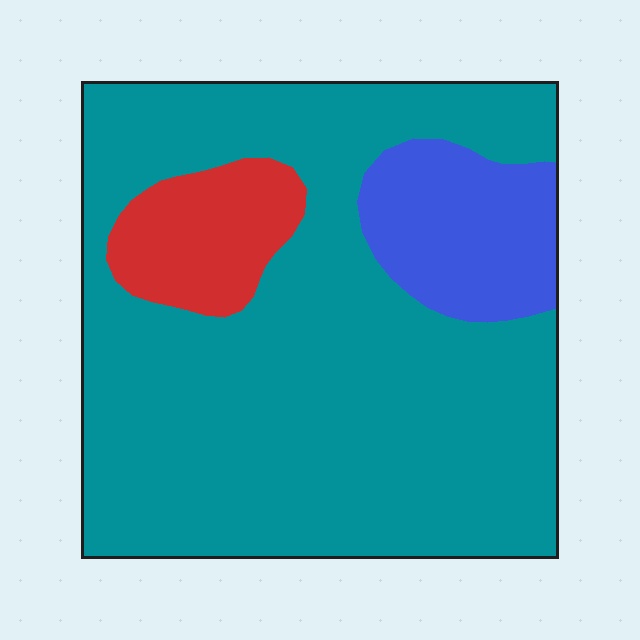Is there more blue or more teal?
Teal.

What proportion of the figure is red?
Red covers around 10% of the figure.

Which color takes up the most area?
Teal, at roughly 75%.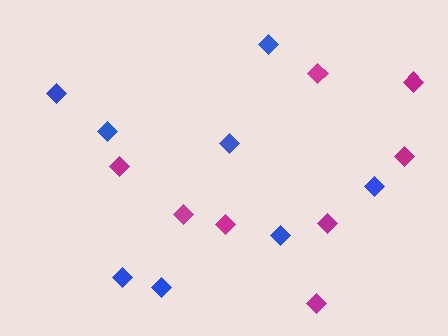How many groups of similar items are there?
There are 2 groups: one group of magenta diamonds (8) and one group of blue diamonds (8).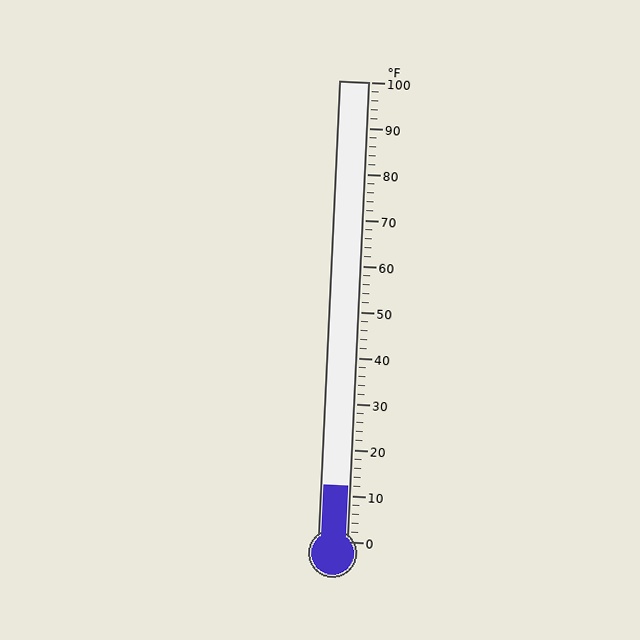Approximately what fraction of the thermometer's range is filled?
The thermometer is filled to approximately 10% of its range.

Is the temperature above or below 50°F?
The temperature is below 50°F.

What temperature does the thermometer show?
The thermometer shows approximately 12°F.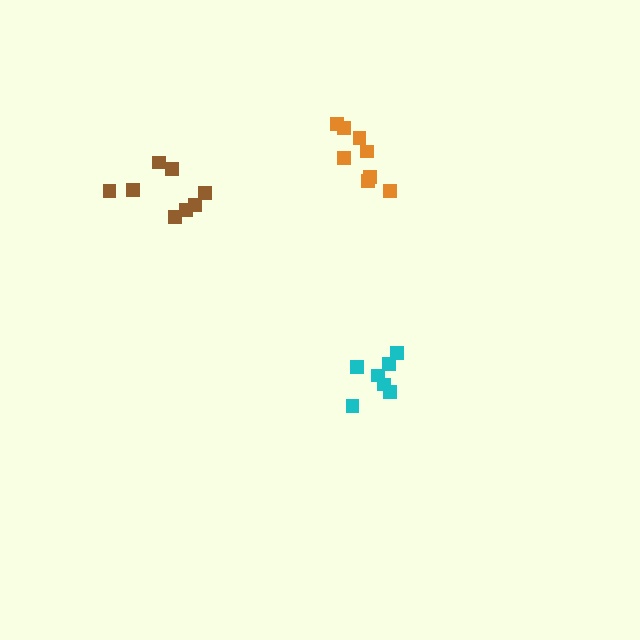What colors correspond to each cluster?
The clusters are colored: brown, cyan, orange.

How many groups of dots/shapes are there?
There are 3 groups.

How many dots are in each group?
Group 1: 8 dots, Group 2: 7 dots, Group 3: 8 dots (23 total).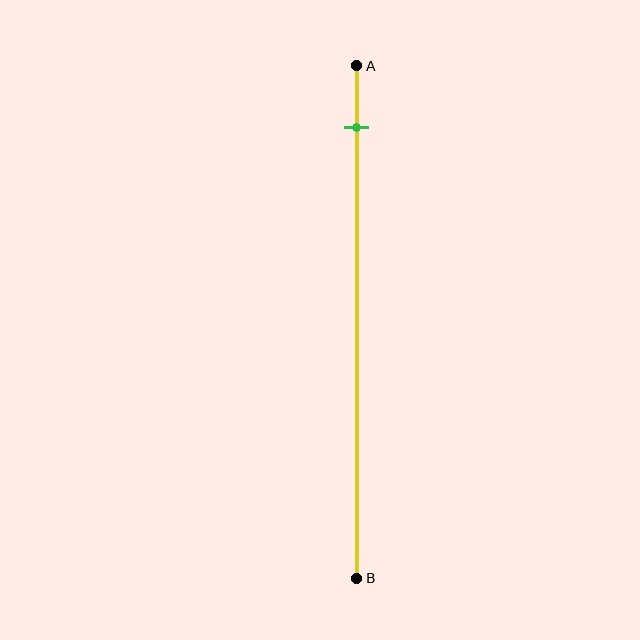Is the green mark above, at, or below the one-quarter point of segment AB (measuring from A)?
The green mark is above the one-quarter point of segment AB.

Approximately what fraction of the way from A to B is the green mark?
The green mark is approximately 10% of the way from A to B.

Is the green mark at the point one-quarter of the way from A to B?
No, the mark is at about 10% from A, not at the 25% one-quarter point.